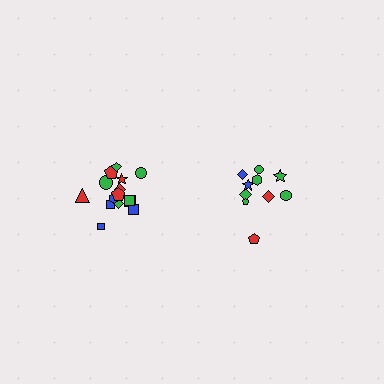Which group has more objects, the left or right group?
The left group.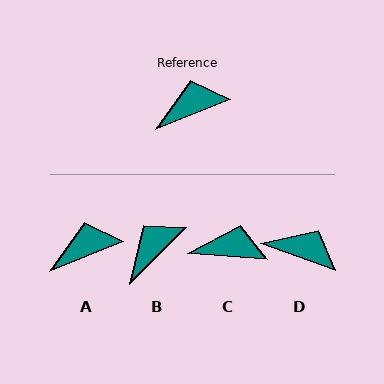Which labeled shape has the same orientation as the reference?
A.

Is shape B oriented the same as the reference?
No, it is off by about 22 degrees.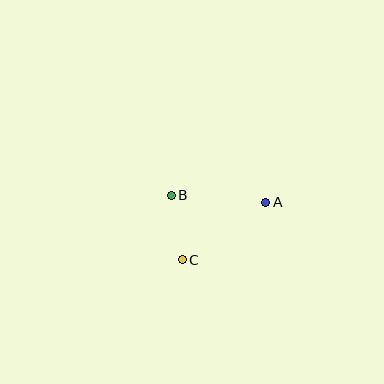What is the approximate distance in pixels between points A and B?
The distance between A and B is approximately 94 pixels.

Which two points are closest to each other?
Points B and C are closest to each other.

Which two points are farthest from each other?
Points A and C are farthest from each other.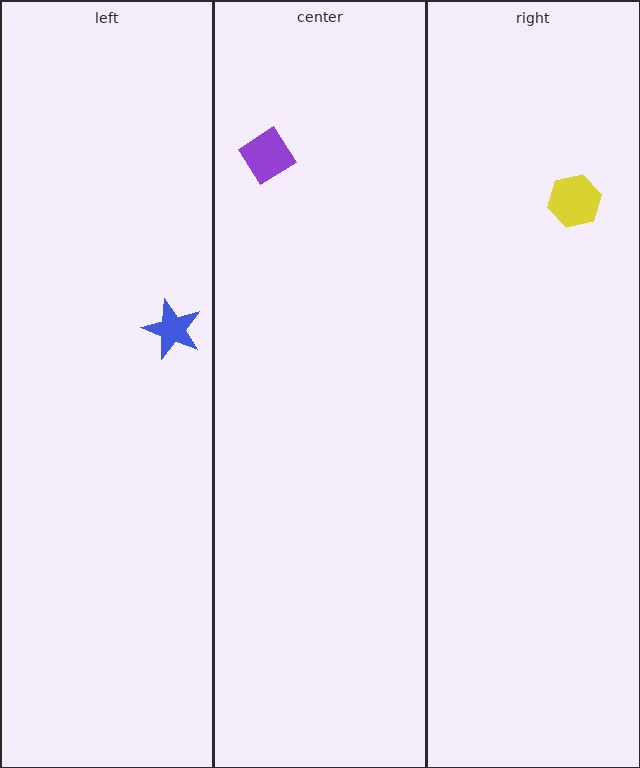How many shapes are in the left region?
1.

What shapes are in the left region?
The blue star.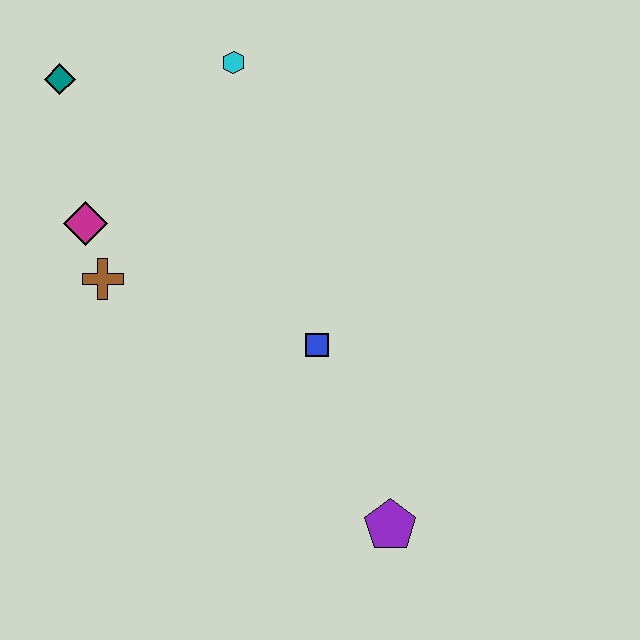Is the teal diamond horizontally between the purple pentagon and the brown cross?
No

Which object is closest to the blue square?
The purple pentagon is closest to the blue square.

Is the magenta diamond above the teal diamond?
No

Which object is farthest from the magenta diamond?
The purple pentagon is farthest from the magenta diamond.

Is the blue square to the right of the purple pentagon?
No